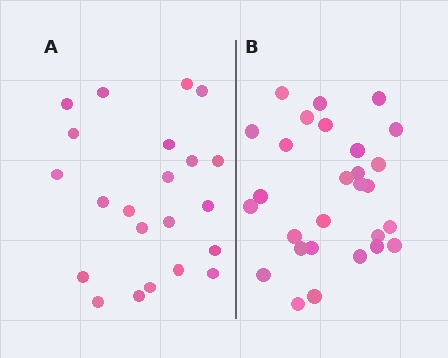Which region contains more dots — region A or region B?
Region B (the right region) has more dots.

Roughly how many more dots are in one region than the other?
Region B has about 6 more dots than region A.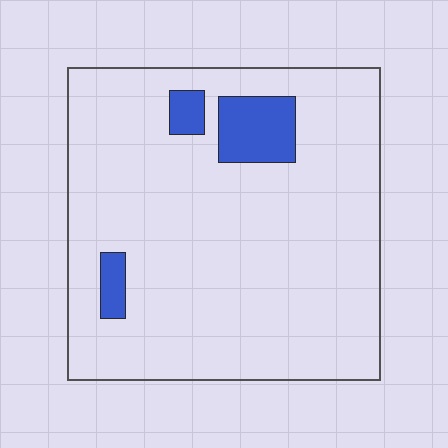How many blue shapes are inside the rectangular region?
3.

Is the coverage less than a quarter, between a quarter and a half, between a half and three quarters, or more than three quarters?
Less than a quarter.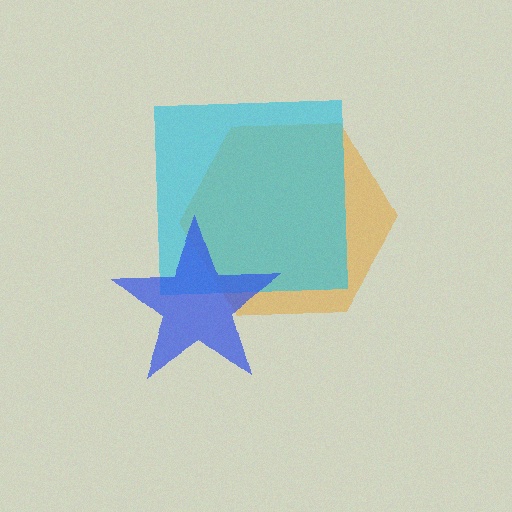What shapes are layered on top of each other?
The layered shapes are: an orange hexagon, a cyan square, a blue star.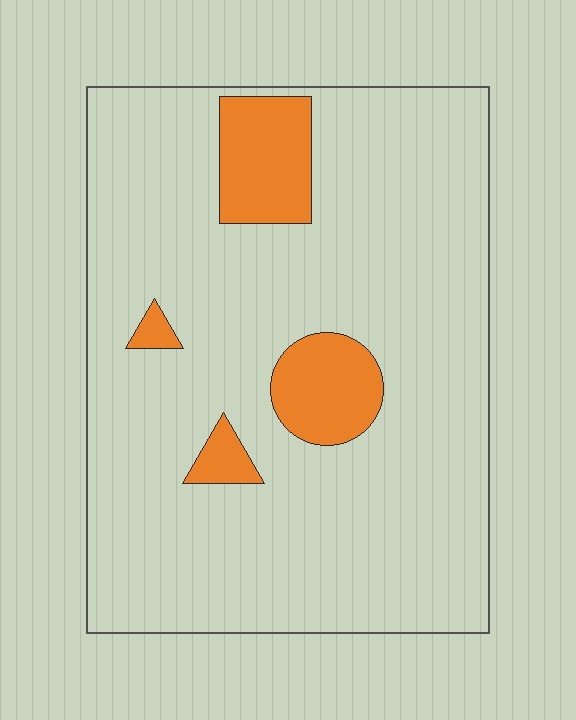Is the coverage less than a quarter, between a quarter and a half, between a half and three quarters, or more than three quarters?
Less than a quarter.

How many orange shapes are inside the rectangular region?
4.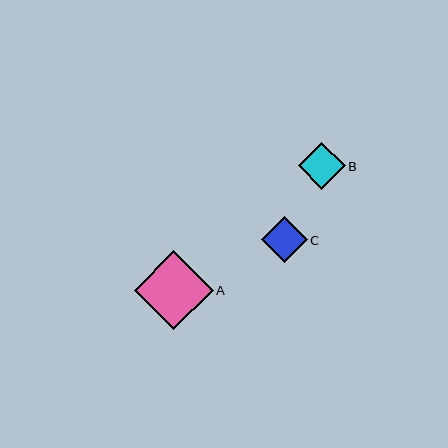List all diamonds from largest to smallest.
From largest to smallest: A, B, C.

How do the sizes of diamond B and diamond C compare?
Diamond B and diamond C are approximately the same size.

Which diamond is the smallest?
Diamond C is the smallest with a size of approximately 46 pixels.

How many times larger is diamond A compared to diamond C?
Diamond A is approximately 1.7 times the size of diamond C.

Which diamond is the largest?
Diamond A is the largest with a size of approximately 79 pixels.